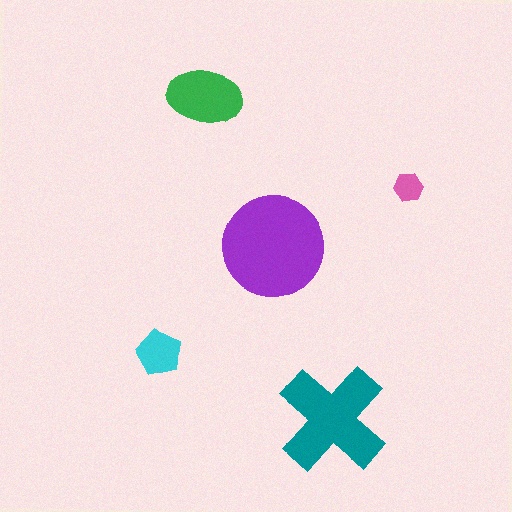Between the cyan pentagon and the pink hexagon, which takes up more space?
The cyan pentagon.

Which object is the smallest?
The pink hexagon.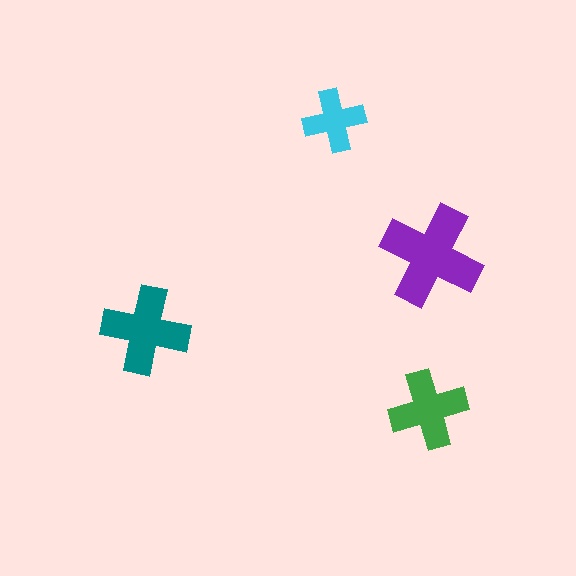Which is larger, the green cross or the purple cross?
The purple one.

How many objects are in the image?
There are 4 objects in the image.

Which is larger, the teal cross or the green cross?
The teal one.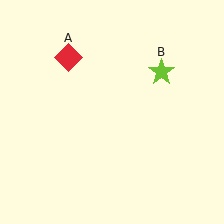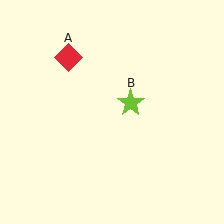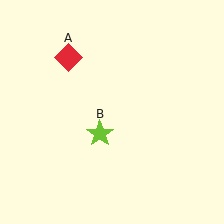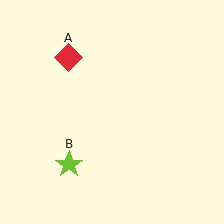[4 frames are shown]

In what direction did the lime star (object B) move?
The lime star (object B) moved down and to the left.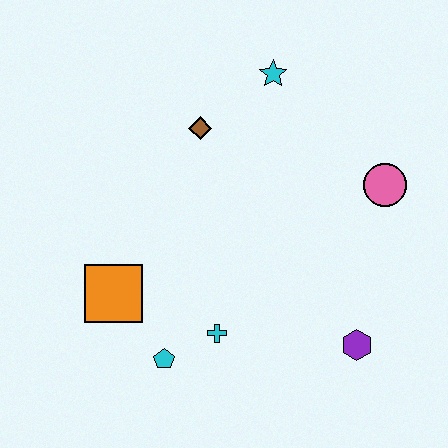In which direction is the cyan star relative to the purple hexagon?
The cyan star is above the purple hexagon.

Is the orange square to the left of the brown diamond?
Yes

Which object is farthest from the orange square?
The pink circle is farthest from the orange square.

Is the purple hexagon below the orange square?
Yes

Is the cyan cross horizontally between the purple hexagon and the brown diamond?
Yes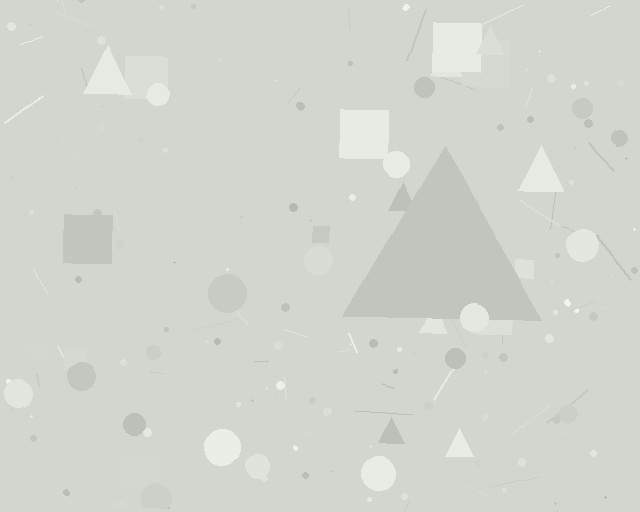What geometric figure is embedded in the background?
A triangle is embedded in the background.